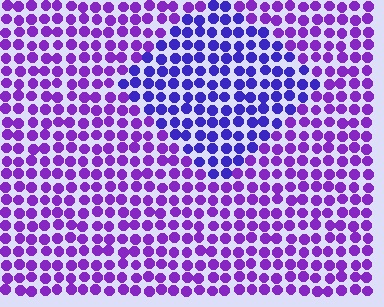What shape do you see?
I see a diamond.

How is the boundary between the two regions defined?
The boundary is defined purely by a slight shift in hue (about 29 degrees). Spacing, size, and orientation are identical on both sides.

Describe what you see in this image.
The image is filled with small purple elements in a uniform arrangement. A diamond-shaped region is visible where the elements are tinted to a slightly different hue, forming a subtle color boundary.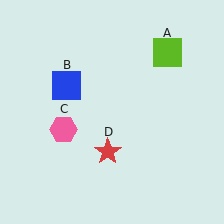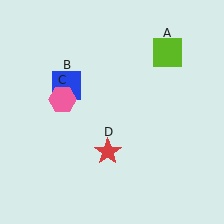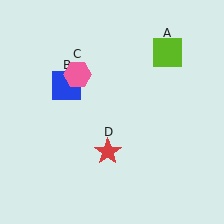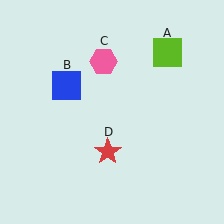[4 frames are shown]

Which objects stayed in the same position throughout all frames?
Lime square (object A) and blue square (object B) and red star (object D) remained stationary.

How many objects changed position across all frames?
1 object changed position: pink hexagon (object C).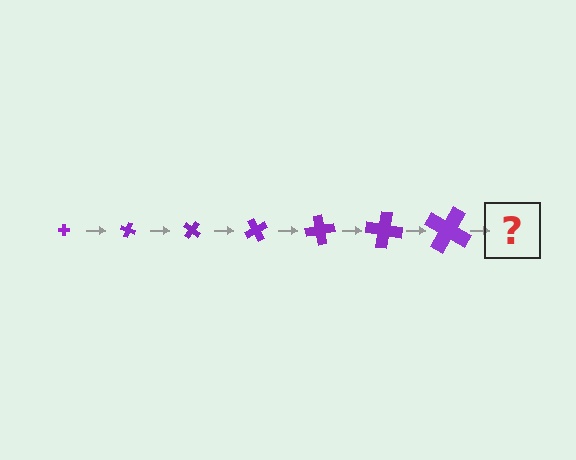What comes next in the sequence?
The next element should be a cross, larger than the previous one and rotated 140 degrees from the start.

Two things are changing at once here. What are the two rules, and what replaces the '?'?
The two rules are that the cross grows larger each step and it rotates 20 degrees each step. The '?' should be a cross, larger than the previous one and rotated 140 degrees from the start.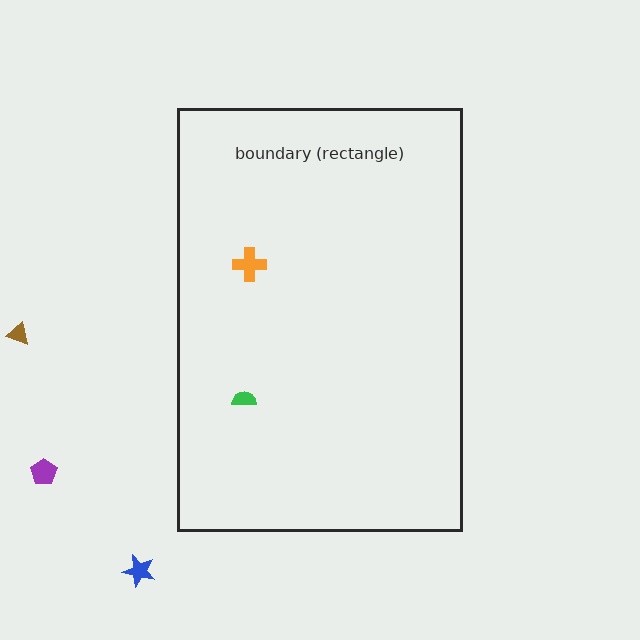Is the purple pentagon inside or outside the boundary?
Outside.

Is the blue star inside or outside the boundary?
Outside.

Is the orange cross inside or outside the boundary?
Inside.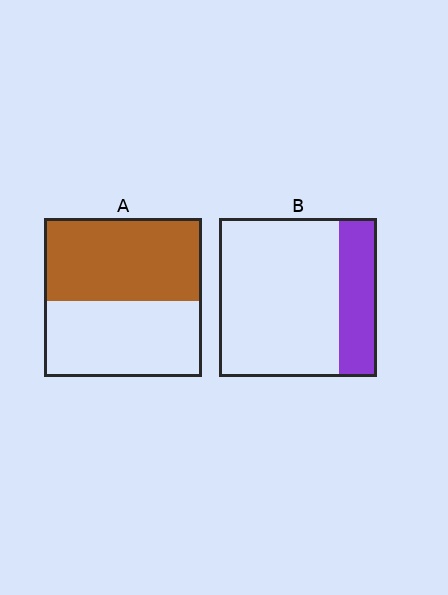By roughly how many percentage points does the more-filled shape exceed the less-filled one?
By roughly 30 percentage points (A over B).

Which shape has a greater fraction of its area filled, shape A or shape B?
Shape A.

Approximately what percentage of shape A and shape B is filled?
A is approximately 50% and B is approximately 25%.